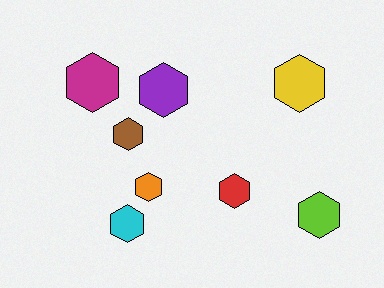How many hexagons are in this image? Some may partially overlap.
There are 8 hexagons.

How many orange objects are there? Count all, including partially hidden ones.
There is 1 orange object.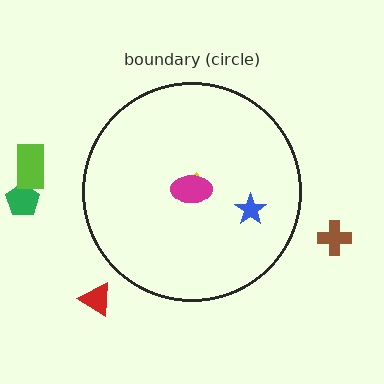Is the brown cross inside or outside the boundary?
Outside.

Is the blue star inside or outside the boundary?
Inside.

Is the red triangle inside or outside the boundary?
Outside.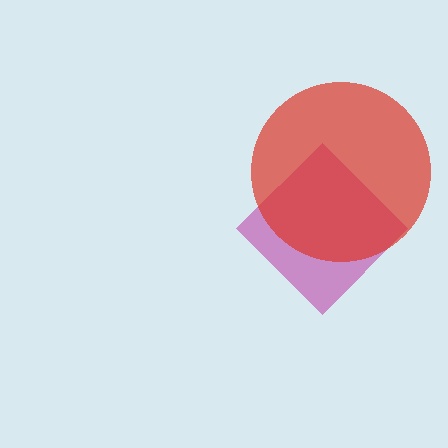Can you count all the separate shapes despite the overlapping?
Yes, there are 2 separate shapes.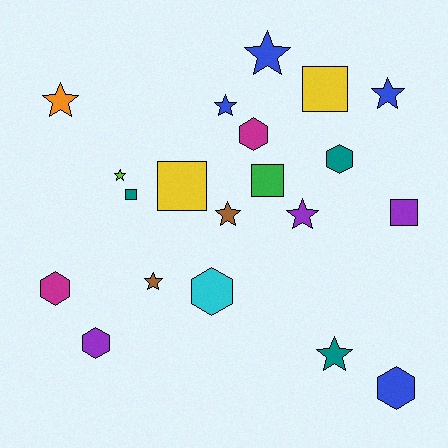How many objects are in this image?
There are 20 objects.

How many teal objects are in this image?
There are 3 teal objects.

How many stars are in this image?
There are 9 stars.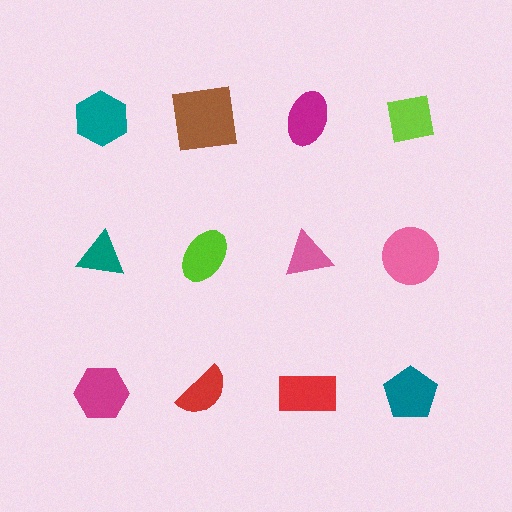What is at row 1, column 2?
A brown square.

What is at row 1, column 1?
A teal hexagon.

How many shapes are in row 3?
4 shapes.